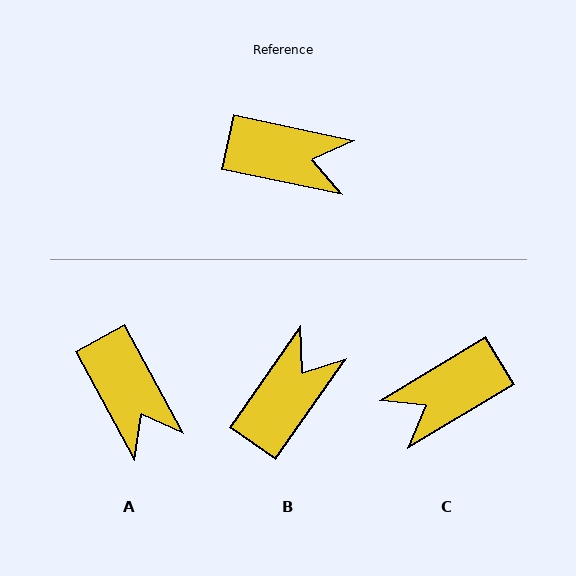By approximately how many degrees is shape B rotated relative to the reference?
Approximately 67 degrees counter-clockwise.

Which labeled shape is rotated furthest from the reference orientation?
C, about 137 degrees away.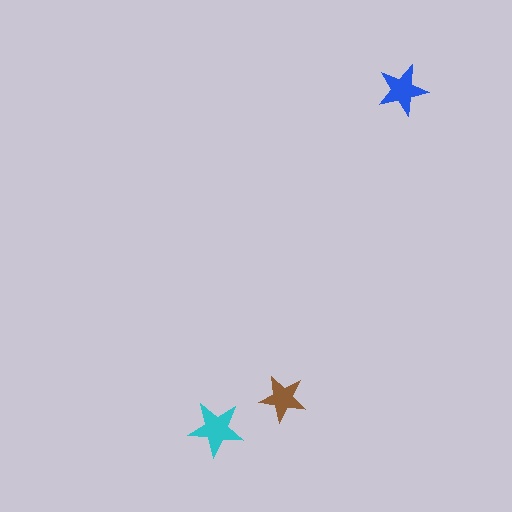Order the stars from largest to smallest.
the cyan one, the blue one, the brown one.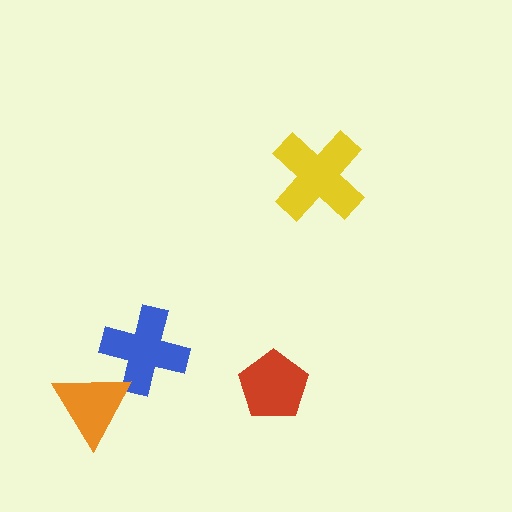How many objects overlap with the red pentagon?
0 objects overlap with the red pentagon.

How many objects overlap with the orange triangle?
1 object overlaps with the orange triangle.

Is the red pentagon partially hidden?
No, no other shape covers it.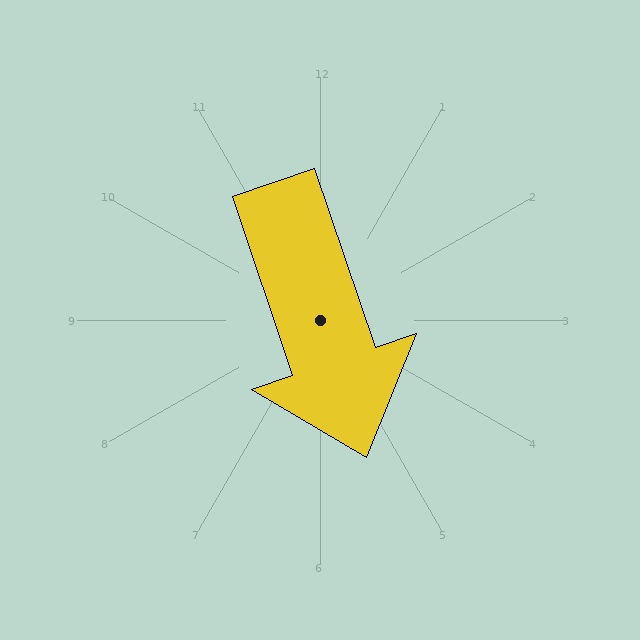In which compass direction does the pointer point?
South.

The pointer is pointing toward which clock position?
Roughly 5 o'clock.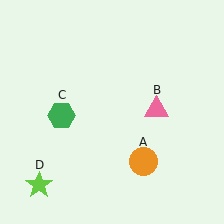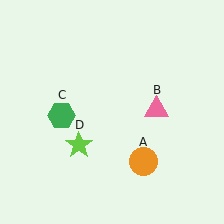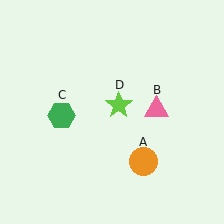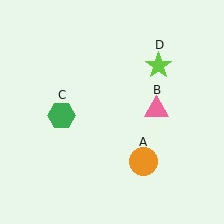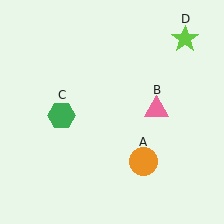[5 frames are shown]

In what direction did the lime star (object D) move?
The lime star (object D) moved up and to the right.